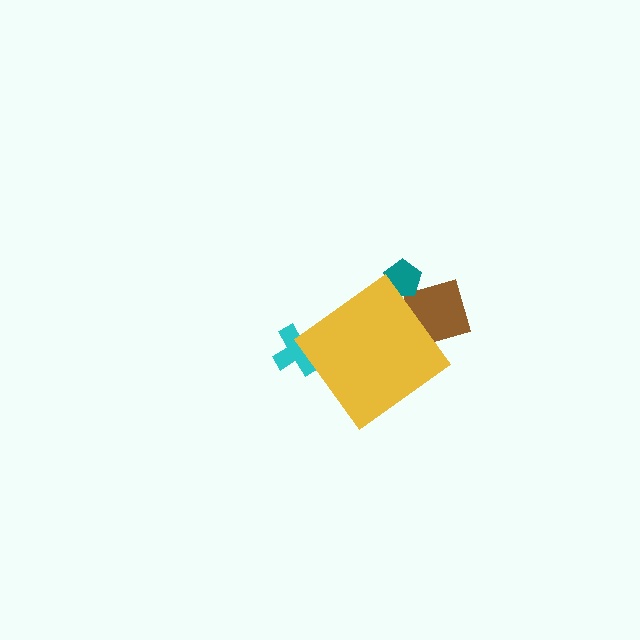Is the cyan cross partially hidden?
Yes, the cyan cross is partially hidden behind the yellow diamond.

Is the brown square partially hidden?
Yes, the brown square is partially hidden behind the yellow diamond.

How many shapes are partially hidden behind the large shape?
3 shapes are partially hidden.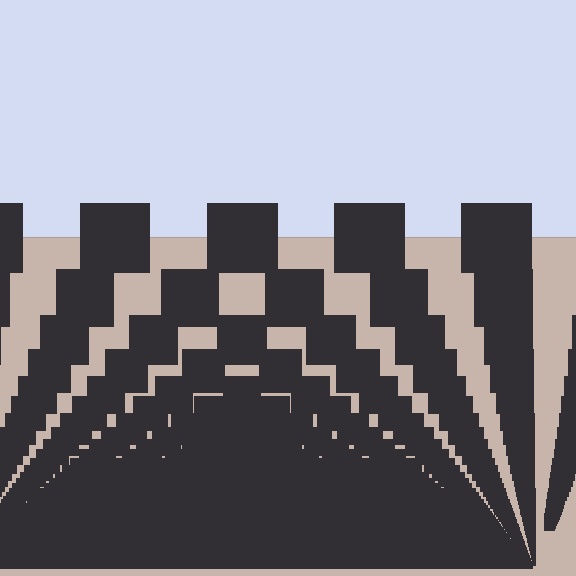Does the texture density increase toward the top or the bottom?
Density increases toward the bottom.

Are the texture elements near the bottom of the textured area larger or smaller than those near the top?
Smaller. The gradient is inverted — elements near the bottom are smaller and denser.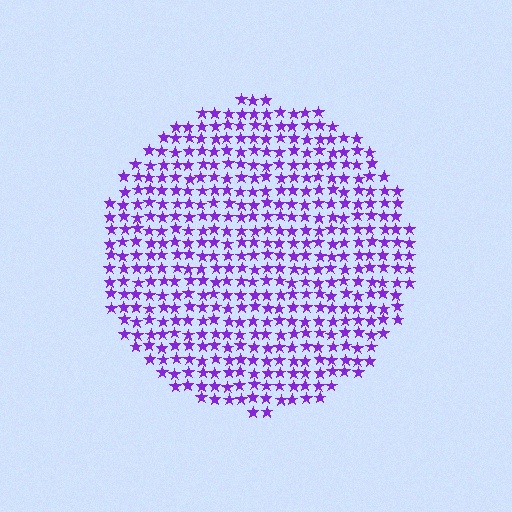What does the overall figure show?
The overall figure shows a circle.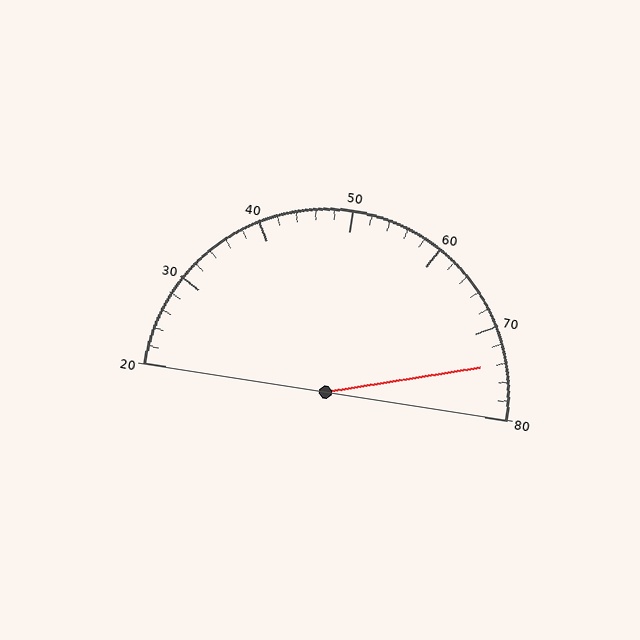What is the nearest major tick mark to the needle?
The nearest major tick mark is 70.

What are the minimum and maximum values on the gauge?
The gauge ranges from 20 to 80.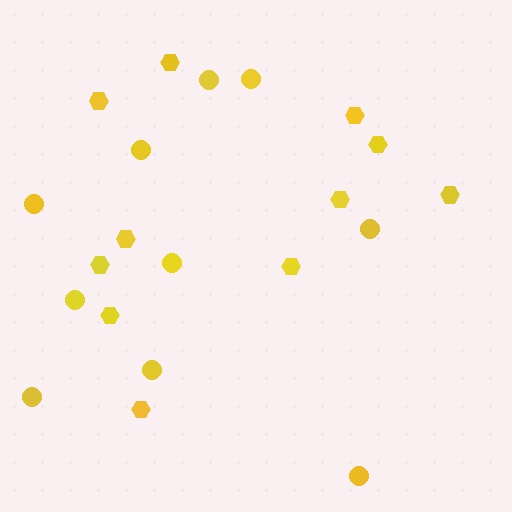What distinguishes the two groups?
There are 2 groups: one group of circles (10) and one group of hexagons (11).